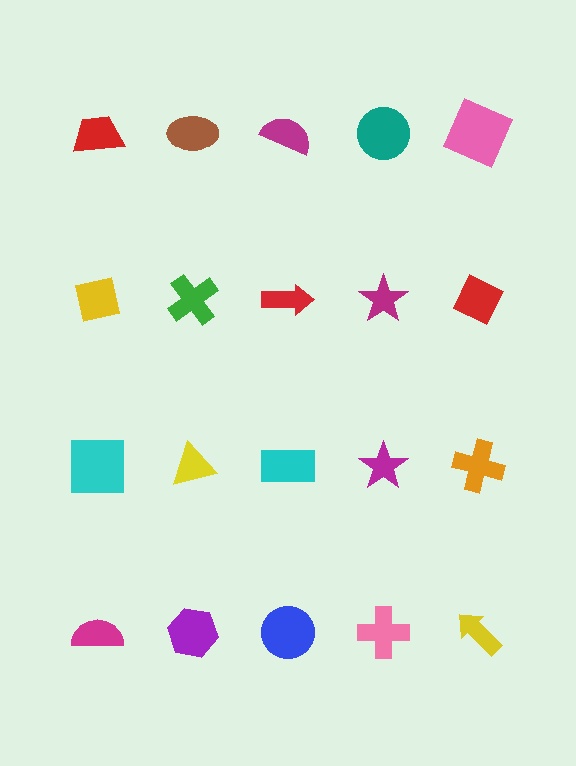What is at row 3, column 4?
A magenta star.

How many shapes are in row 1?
5 shapes.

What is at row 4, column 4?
A pink cross.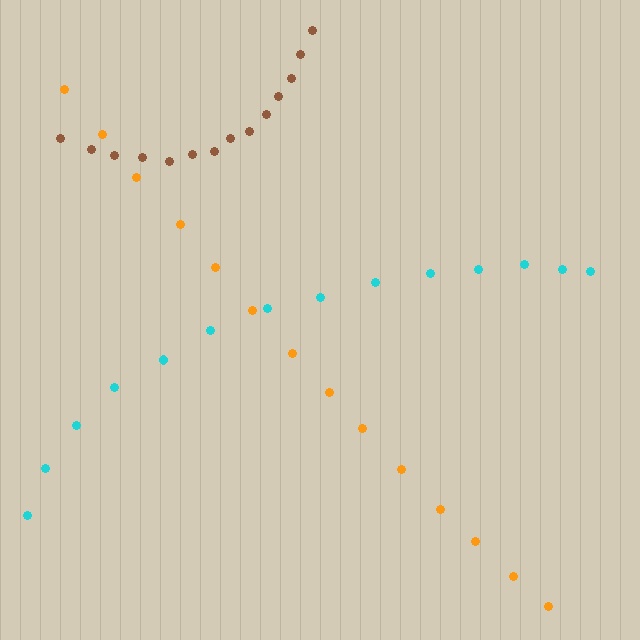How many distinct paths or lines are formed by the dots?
There are 3 distinct paths.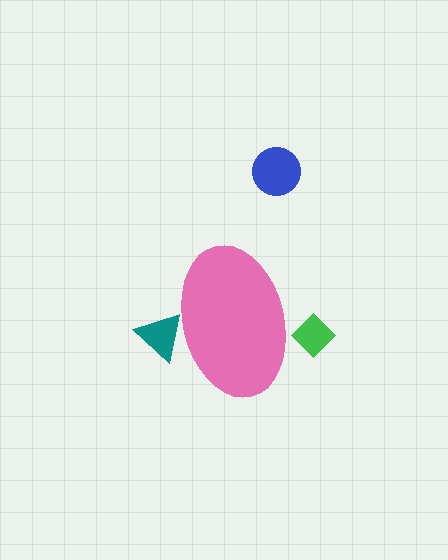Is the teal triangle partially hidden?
Yes, the teal triangle is partially hidden behind the pink ellipse.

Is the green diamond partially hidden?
Yes, the green diamond is partially hidden behind the pink ellipse.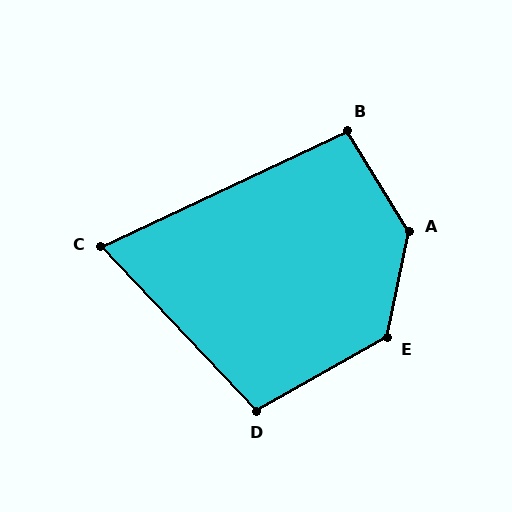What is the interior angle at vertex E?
Approximately 130 degrees (obtuse).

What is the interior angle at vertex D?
Approximately 104 degrees (obtuse).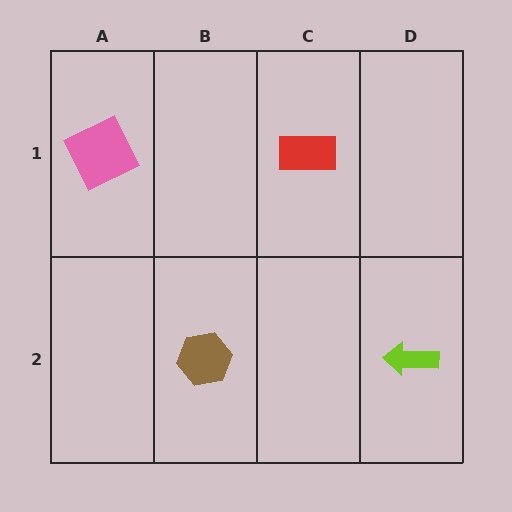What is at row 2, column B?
A brown hexagon.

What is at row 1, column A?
A pink square.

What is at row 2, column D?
A lime arrow.